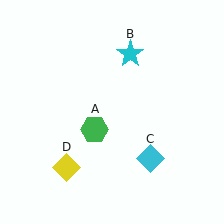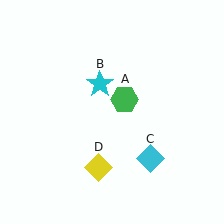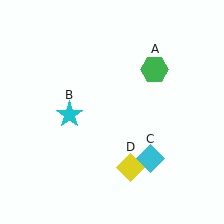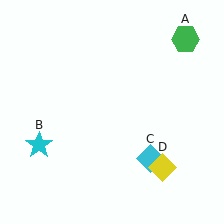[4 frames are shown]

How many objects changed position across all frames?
3 objects changed position: green hexagon (object A), cyan star (object B), yellow diamond (object D).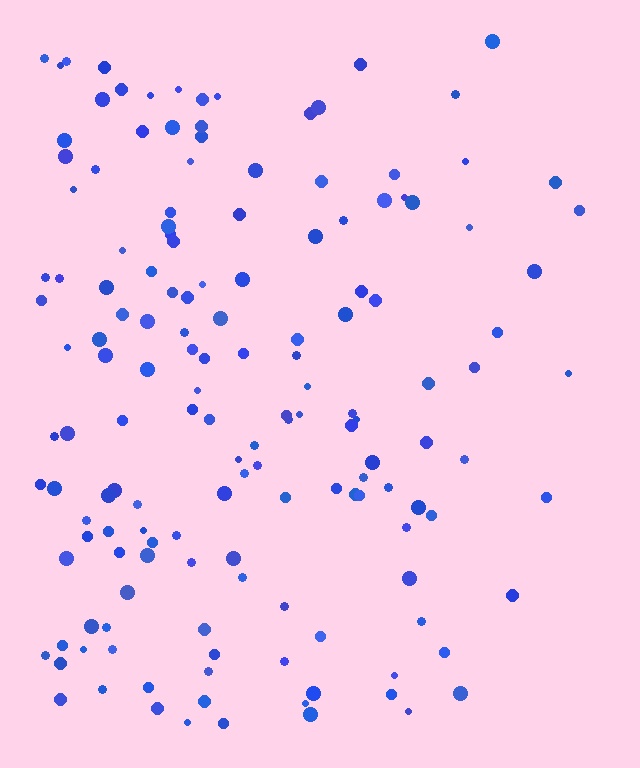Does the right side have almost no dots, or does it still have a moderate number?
Still a moderate number, just noticeably fewer than the left.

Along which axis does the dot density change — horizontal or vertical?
Horizontal.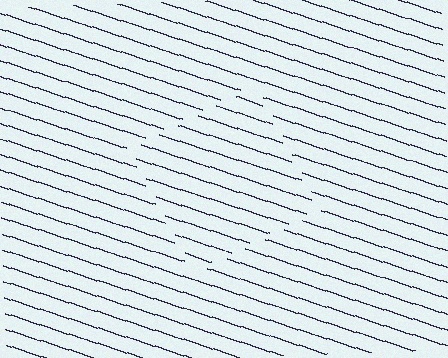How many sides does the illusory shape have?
4 sides — the line-ends trace a square.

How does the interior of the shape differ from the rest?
The interior of the shape contains the same grating, shifted by half a period — the contour is defined by the phase discontinuity where line-ends from the inner and outer gratings abut.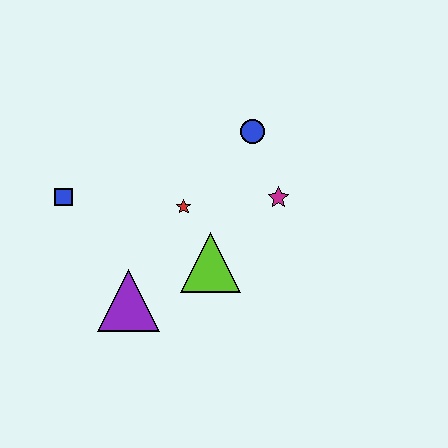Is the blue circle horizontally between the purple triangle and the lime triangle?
No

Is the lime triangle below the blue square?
Yes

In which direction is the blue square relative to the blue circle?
The blue square is to the left of the blue circle.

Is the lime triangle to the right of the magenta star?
No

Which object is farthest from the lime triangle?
The blue square is farthest from the lime triangle.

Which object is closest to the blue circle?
The magenta star is closest to the blue circle.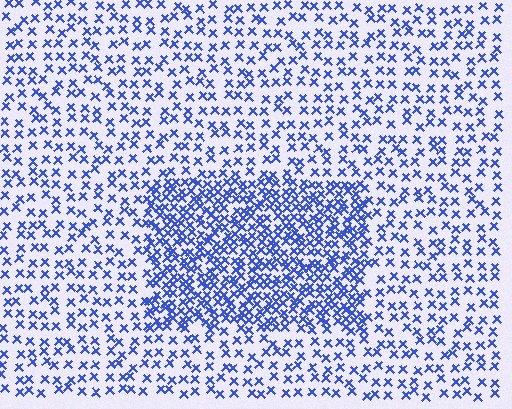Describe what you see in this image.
The image contains small blue elements arranged at two different densities. A rectangle-shaped region is visible where the elements are more densely packed than the surrounding area.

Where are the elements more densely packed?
The elements are more densely packed inside the rectangle boundary.